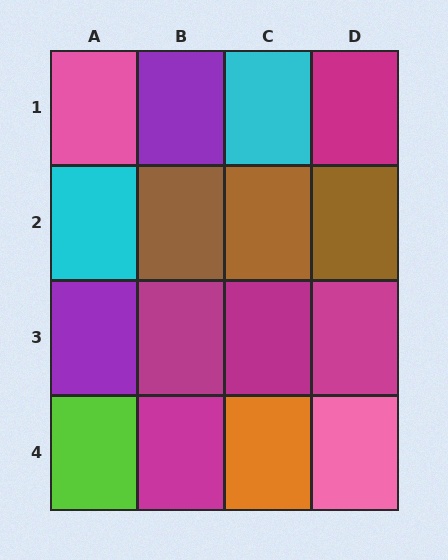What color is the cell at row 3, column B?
Magenta.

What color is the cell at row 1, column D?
Magenta.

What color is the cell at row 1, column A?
Pink.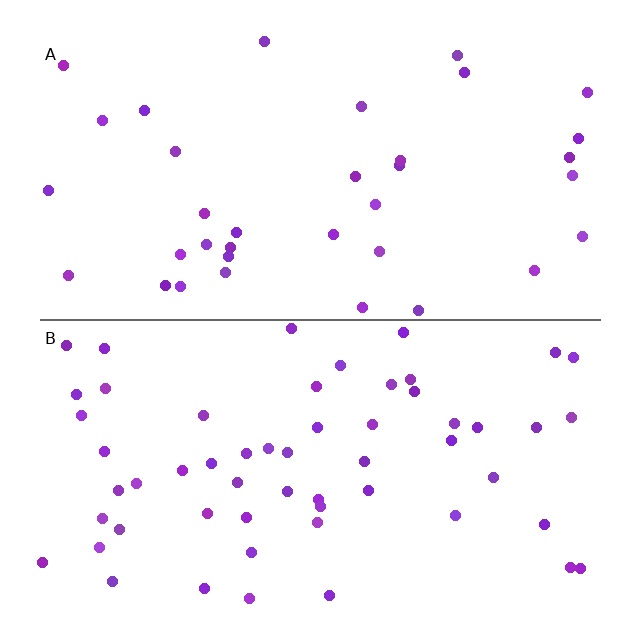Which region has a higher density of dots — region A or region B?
B (the bottom).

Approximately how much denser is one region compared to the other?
Approximately 1.6× — region B over region A.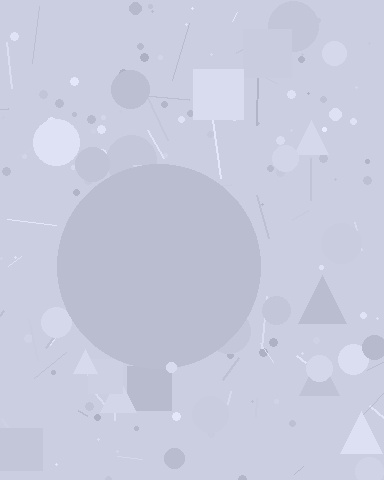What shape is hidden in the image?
A circle is hidden in the image.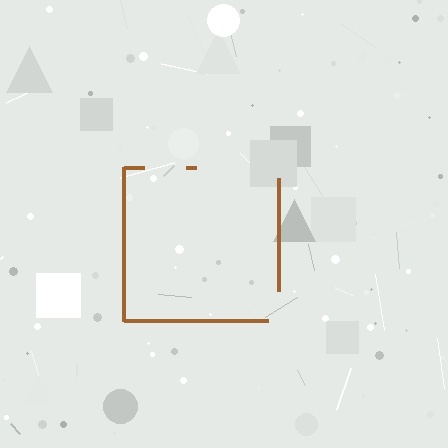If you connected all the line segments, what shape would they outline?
They would outline a square.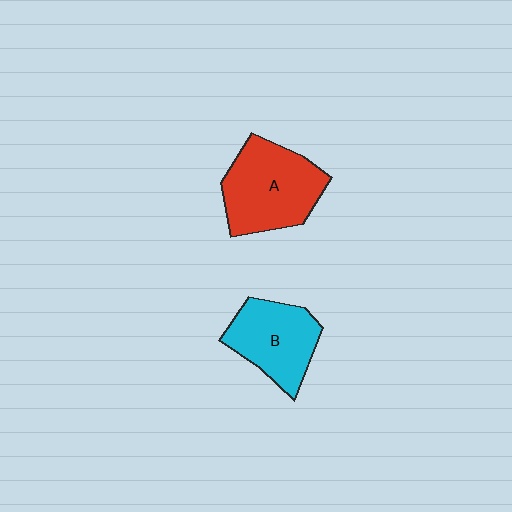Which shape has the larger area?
Shape A (red).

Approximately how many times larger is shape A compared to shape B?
Approximately 1.2 times.